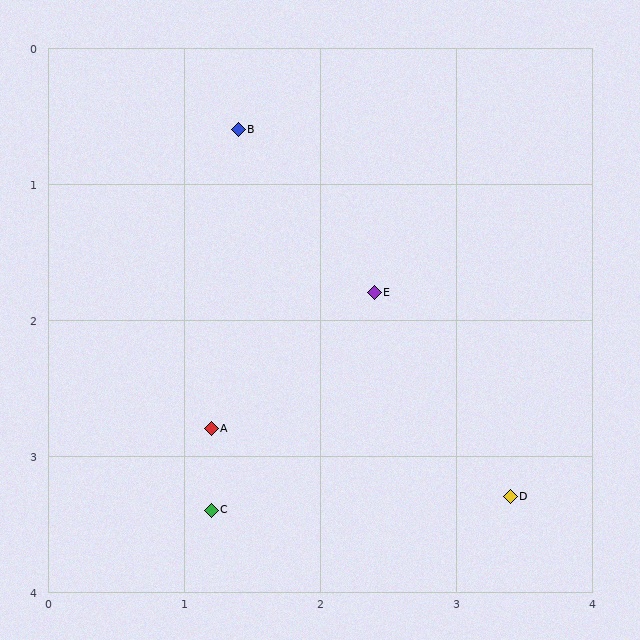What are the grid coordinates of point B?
Point B is at approximately (1.4, 0.6).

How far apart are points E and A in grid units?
Points E and A are about 1.6 grid units apart.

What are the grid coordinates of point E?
Point E is at approximately (2.4, 1.8).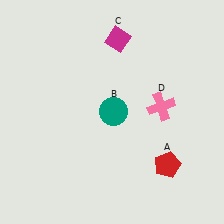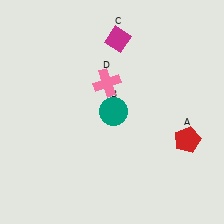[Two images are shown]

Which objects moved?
The objects that moved are: the red pentagon (A), the pink cross (D).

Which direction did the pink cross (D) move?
The pink cross (D) moved left.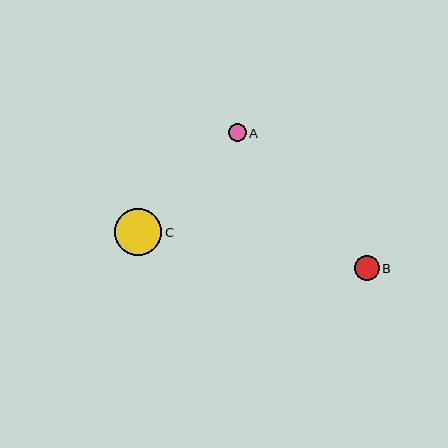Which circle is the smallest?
Circle A is the smallest with a size of approximately 18 pixels.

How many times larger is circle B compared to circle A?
Circle B is approximately 1.4 times the size of circle A.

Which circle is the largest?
Circle C is the largest with a size of approximately 47 pixels.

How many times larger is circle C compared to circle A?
Circle C is approximately 2.7 times the size of circle A.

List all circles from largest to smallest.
From largest to smallest: C, B, A.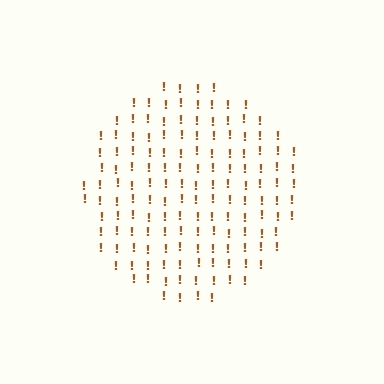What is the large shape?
The large shape is a circle.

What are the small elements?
The small elements are exclamation marks.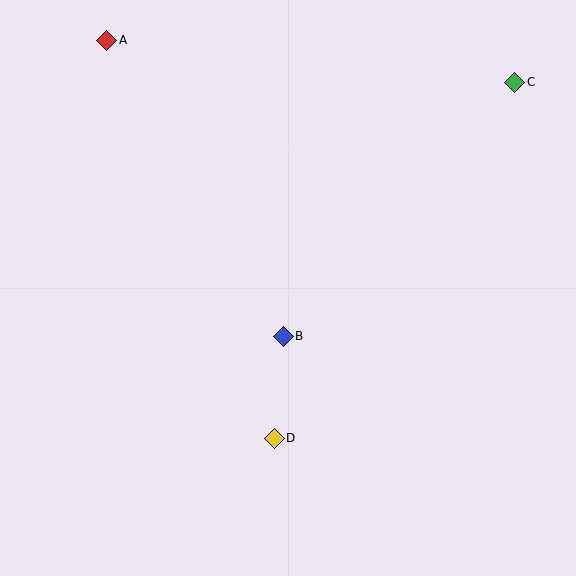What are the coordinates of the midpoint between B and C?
The midpoint between B and C is at (399, 209).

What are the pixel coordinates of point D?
Point D is at (274, 438).